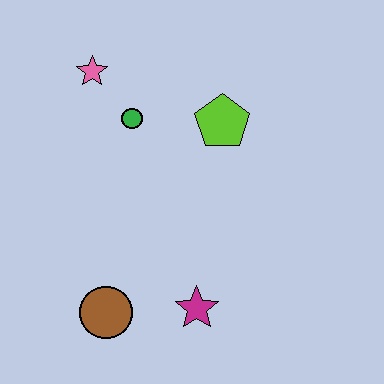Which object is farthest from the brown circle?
The pink star is farthest from the brown circle.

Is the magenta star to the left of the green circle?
No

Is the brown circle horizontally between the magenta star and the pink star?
Yes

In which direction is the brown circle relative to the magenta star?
The brown circle is to the left of the magenta star.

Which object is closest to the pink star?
The green circle is closest to the pink star.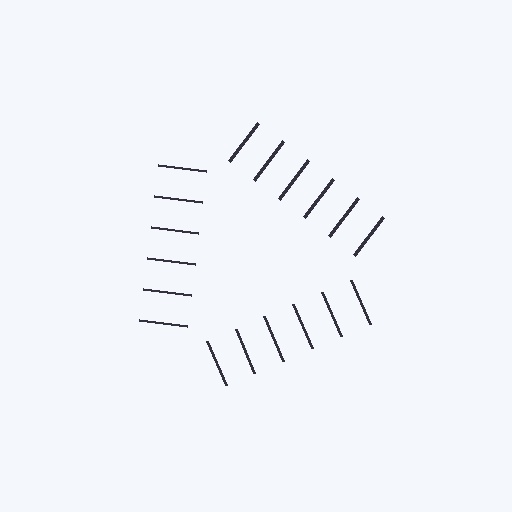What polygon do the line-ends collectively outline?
An illusory triangle — the line segments terminate on its edges but no continuous stroke is drawn.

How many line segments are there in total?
18 — 6 along each of the 3 edges.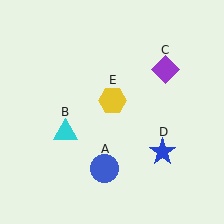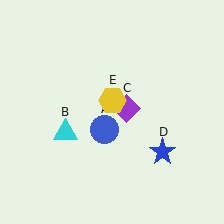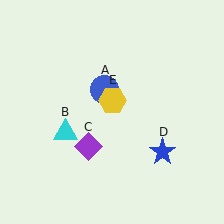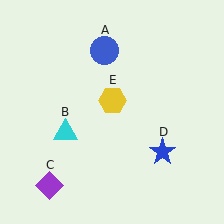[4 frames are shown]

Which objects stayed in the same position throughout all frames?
Cyan triangle (object B) and blue star (object D) and yellow hexagon (object E) remained stationary.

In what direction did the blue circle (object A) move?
The blue circle (object A) moved up.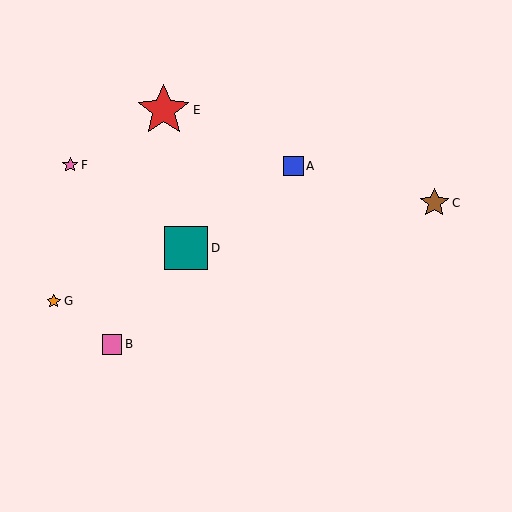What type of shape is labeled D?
Shape D is a teal square.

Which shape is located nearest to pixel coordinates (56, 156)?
The pink star (labeled F) at (70, 165) is nearest to that location.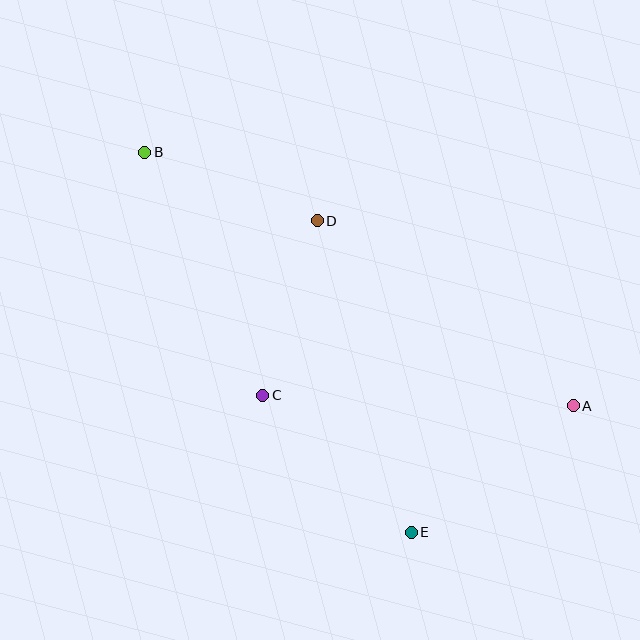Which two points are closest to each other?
Points C and D are closest to each other.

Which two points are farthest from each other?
Points A and B are farthest from each other.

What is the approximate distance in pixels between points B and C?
The distance between B and C is approximately 270 pixels.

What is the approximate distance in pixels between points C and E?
The distance between C and E is approximately 202 pixels.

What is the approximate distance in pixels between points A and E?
The distance between A and E is approximately 205 pixels.